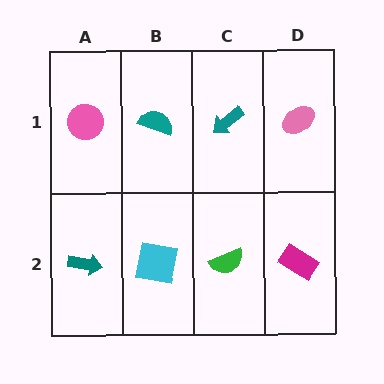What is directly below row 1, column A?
A teal arrow.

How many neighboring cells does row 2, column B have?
3.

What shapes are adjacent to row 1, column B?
A cyan square (row 2, column B), a pink circle (row 1, column A), a teal arrow (row 1, column C).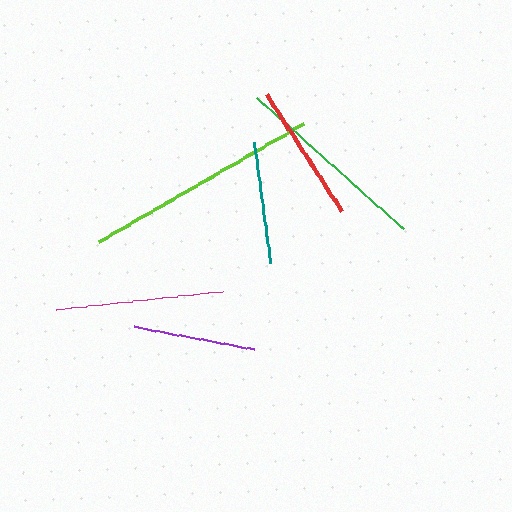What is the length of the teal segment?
The teal segment is approximately 123 pixels long.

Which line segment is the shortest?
The purple line is the shortest at approximately 123 pixels.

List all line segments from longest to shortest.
From longest to shortest: lime, green, magenta, red, teal, purple.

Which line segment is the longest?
The lime line is the longest at approximately 238 pixels.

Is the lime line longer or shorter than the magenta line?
The lime line is longer than the magenta line.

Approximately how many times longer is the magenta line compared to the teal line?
The magenta line is approximately 1.4 times the length of the teal line.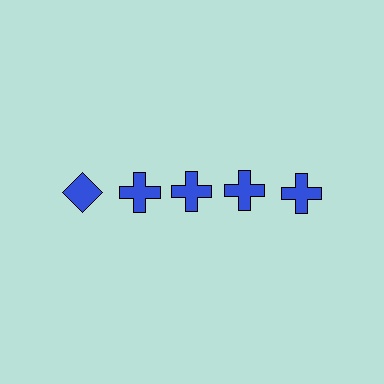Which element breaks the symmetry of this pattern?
The blue diamond in the top row, leftmost column breaks the symmetry. All other shapes are blue crosses.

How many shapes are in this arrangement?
There are 5 shapes arranged in a grid pattern.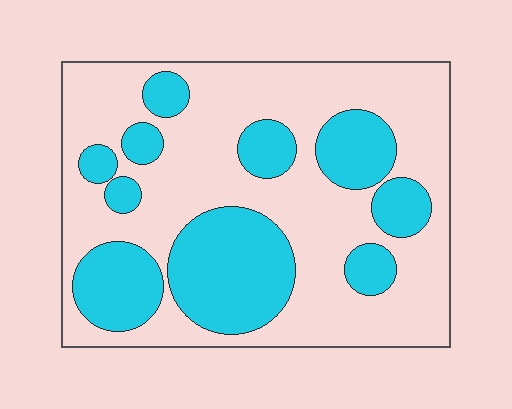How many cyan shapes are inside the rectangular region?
10.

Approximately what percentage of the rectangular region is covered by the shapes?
Approximately 35%.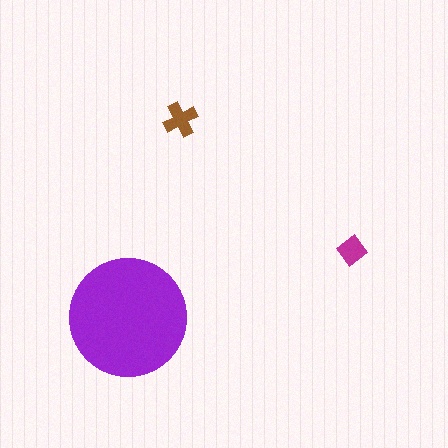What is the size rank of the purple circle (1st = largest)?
1st.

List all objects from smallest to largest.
The magenta diamond, the brown cross, the purple circle.